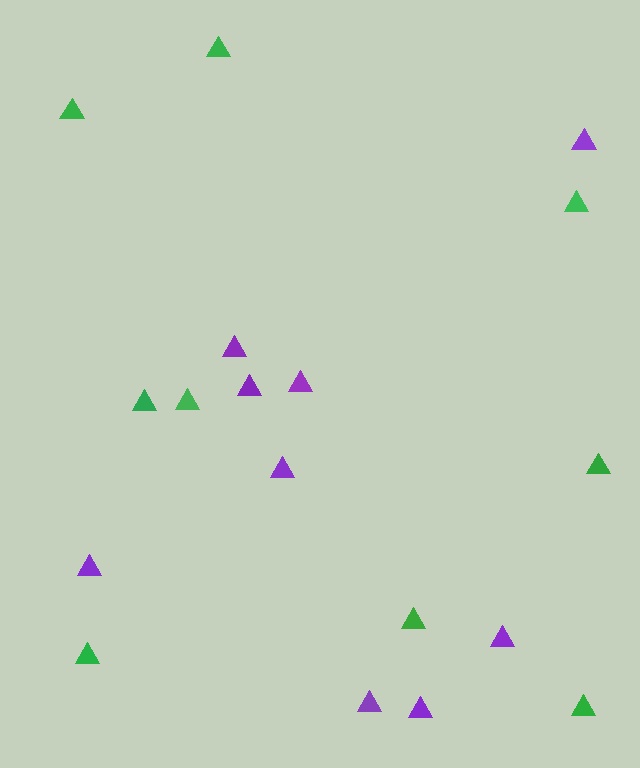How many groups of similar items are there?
There are 2 groups: one group of purple triangles (9) and one group of green triangles (9).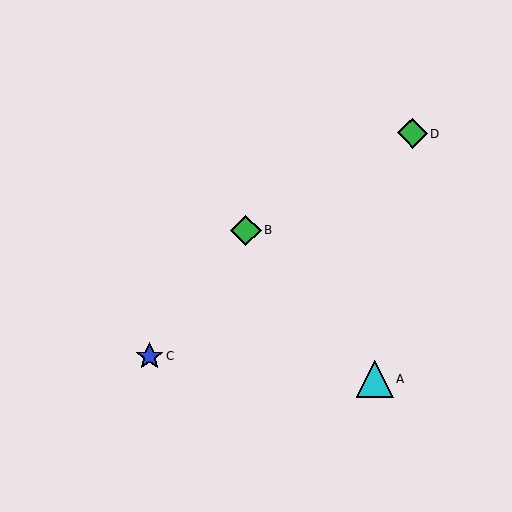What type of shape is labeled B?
Shape B is a green diamond.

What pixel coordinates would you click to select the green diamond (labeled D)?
Click at (413, 133) to select the green diamond D.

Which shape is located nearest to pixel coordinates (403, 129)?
The green diamond (labeled D) at (413, 133) is nearest to that location.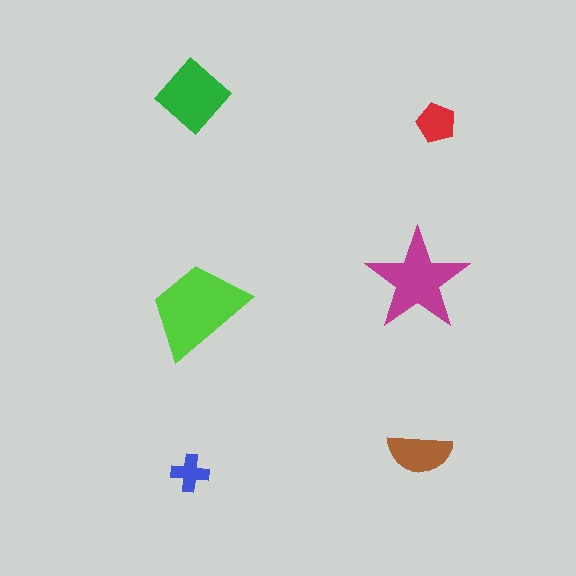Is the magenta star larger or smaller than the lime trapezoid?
Smaller.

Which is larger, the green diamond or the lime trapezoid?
The lime trapezoid.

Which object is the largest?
The lime trapezoid.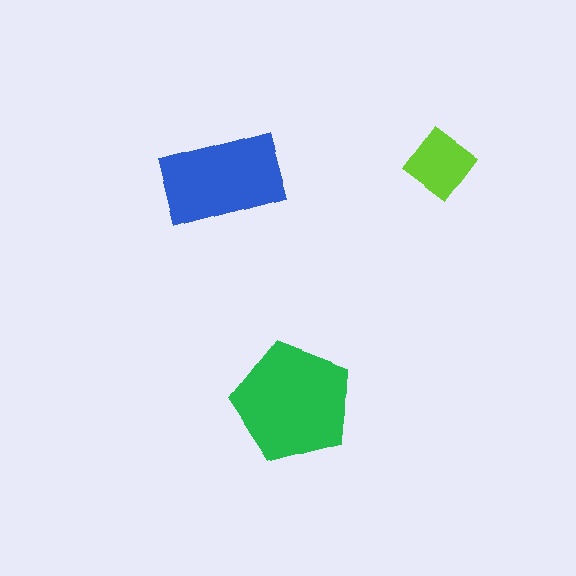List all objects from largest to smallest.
The green pentagon, the blue rectangle, the lime diamond.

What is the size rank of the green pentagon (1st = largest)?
1st.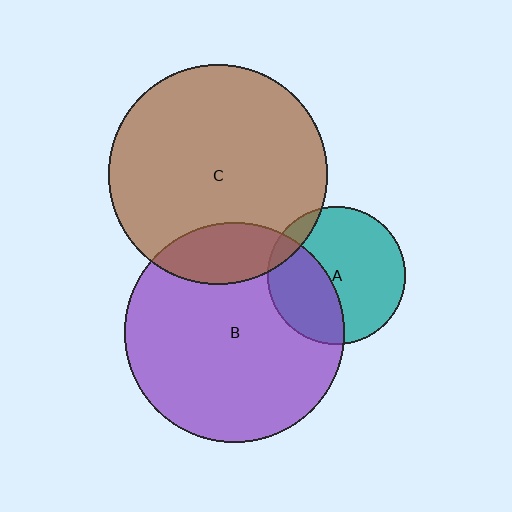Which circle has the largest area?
Circle B (purple).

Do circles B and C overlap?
Yes.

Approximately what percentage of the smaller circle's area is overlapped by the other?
Approximately 15%.